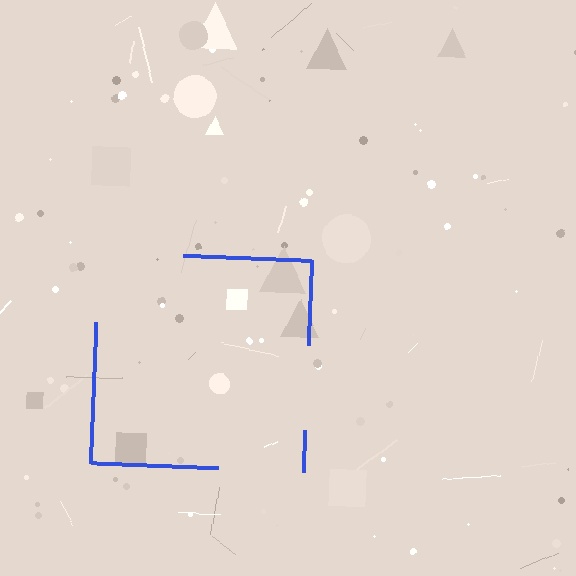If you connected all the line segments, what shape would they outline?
They would outline a square.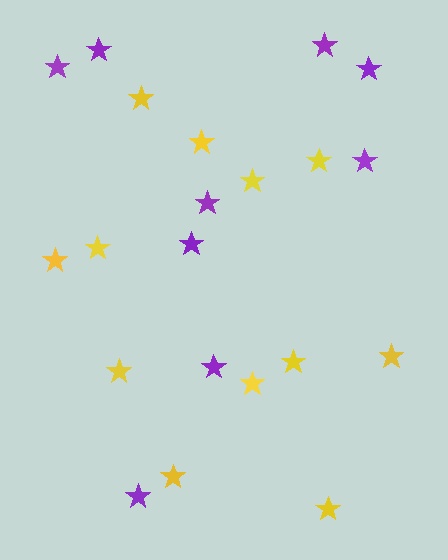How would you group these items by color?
There are 2 groups: one group of yellow stars (12) and one group of purple stars (9).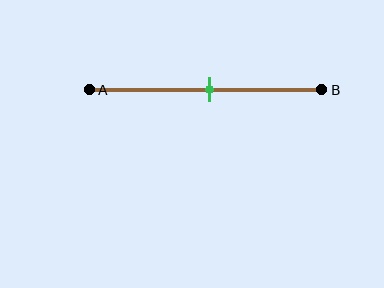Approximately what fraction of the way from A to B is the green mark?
The green mark is approximately 50% of the way from A to B.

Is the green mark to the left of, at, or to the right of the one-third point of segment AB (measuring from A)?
The green mark is to the right of the one-third point of segment AB.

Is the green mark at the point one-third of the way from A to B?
No, the mark is at about 50% from A, not at the 33% one-third point.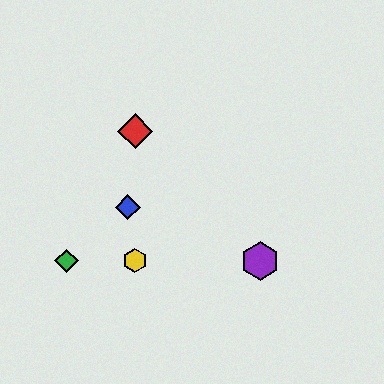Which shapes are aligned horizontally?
The green diamond, the yellow hexagon, the purple hexagon are aligned horizontally.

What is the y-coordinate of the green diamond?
The green diamond is at y≈261.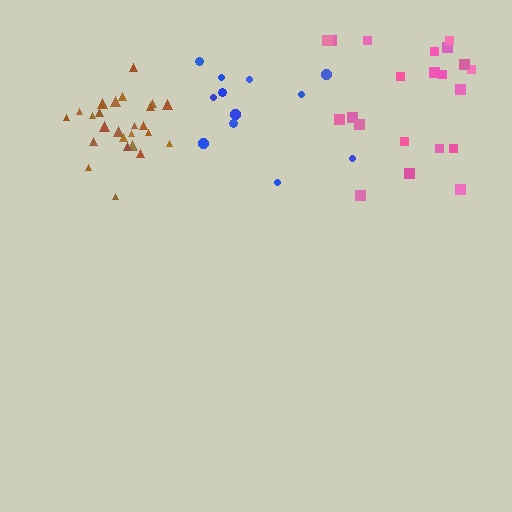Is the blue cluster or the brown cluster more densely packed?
Brown.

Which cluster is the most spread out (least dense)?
Blue.